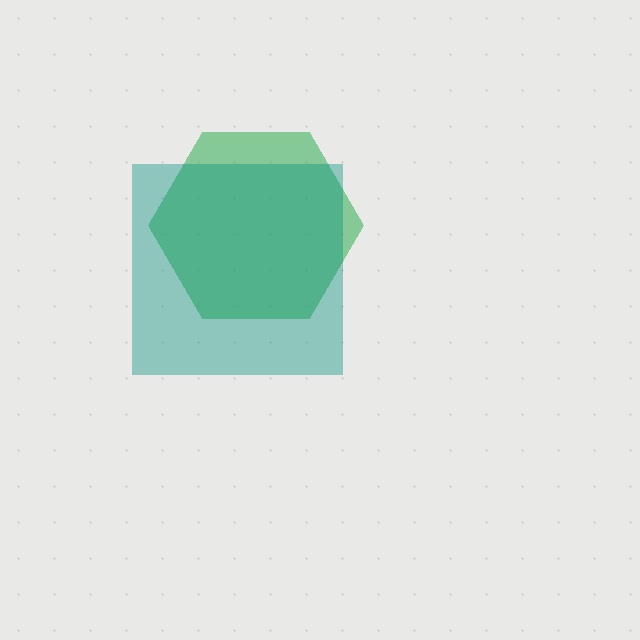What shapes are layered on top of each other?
The layered shapes are: a green hexagon, a teal square.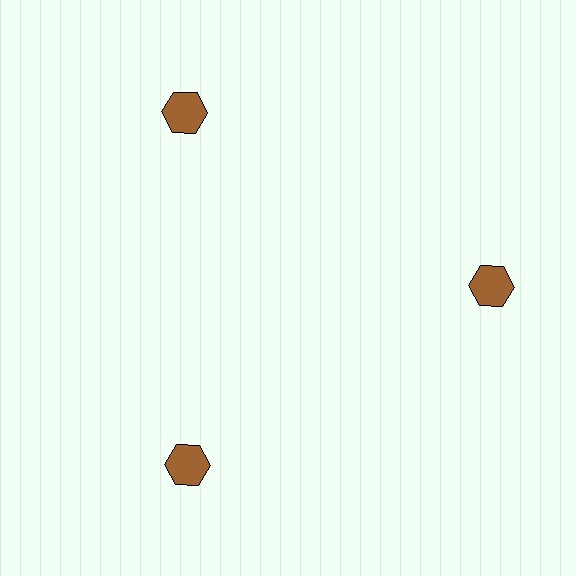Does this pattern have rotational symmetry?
Yes, this pattern has 3-fold rotational symmetry. It looks the same after rotating 120 degrees around the center.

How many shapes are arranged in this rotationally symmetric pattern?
There are 3 shapes, arranged in 3 groups of 1.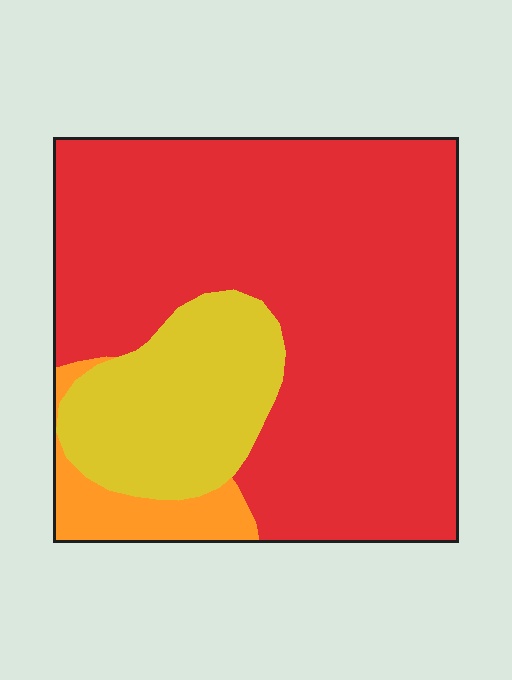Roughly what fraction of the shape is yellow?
Yellow takes up about one fifth (1/5) of the shape.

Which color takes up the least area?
Orange, at roughly 5%.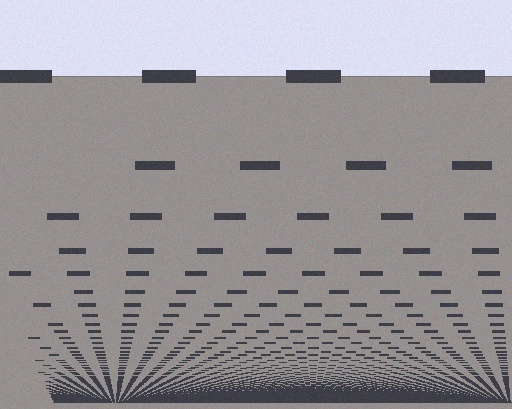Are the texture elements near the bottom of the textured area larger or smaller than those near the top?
Smaller. The gradient is inverted — elements near the bottom are smaller and denser.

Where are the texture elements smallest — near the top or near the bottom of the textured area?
Near the bottom.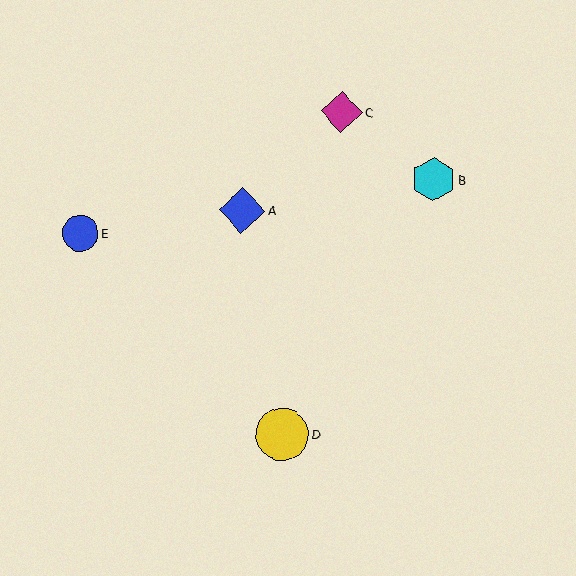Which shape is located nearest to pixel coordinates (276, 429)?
The yellow circle (labeled D) at (283, 434) is nearest to that location.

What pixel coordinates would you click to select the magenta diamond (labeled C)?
Click at (341, 112) to select the magenta diamond C.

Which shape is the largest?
The yellow circle (labeled D) is the largest.